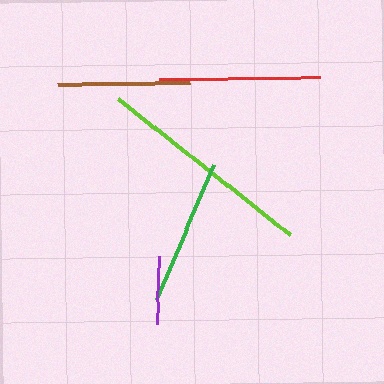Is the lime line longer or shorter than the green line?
The lime line is longer than the green line.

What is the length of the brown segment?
The brown segment is approximately 132 pixels long.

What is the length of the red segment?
The red segment is approximately 161 pixels long.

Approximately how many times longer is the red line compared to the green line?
The red line is approximately 1.1 times the length of the green line.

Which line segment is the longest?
The lime line is the longest at approximately 219 pixels.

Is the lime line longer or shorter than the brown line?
The lime line is longer than the brown line.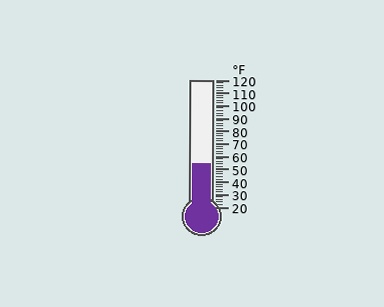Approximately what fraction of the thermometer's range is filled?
The thermometer is filled to approximately 35% of its range.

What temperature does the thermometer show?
The thermometer shows approximately 54°F.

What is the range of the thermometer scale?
The thermometer scale ranges from 20°F to 120°F.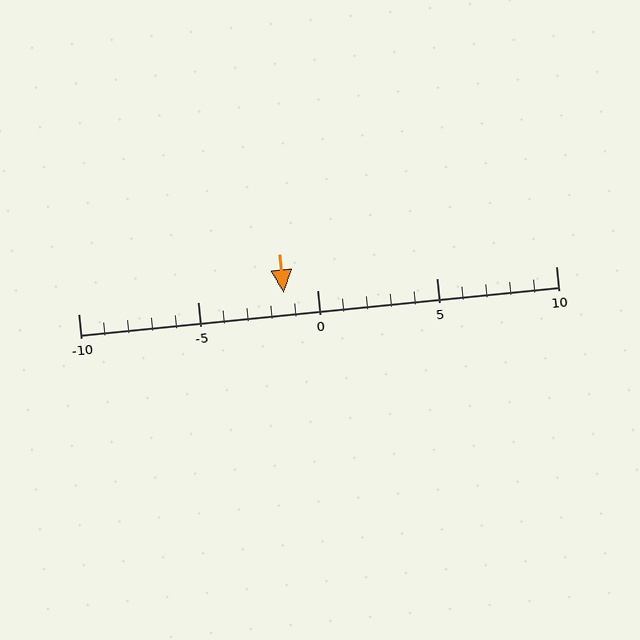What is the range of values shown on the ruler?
The ruler shows values from -10 to 10.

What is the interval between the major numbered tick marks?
The major tick marks are spaced 5 units apart.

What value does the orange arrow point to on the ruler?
The orange arrow points to approximately -1.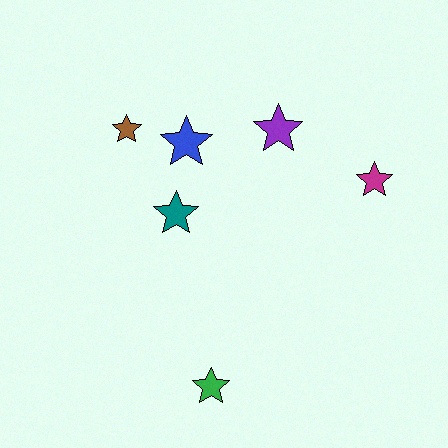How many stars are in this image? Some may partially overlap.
There are 6 stars.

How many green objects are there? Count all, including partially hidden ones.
There is 1 green object.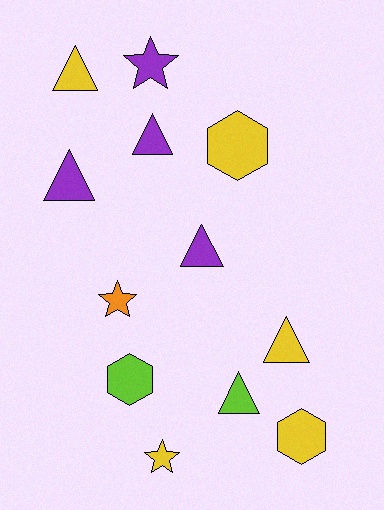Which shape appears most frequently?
Triangle, with 6 objects.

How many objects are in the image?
There are 12 objects.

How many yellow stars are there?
There is 1 yellow star.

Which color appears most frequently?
Yellow, with 5 objects.